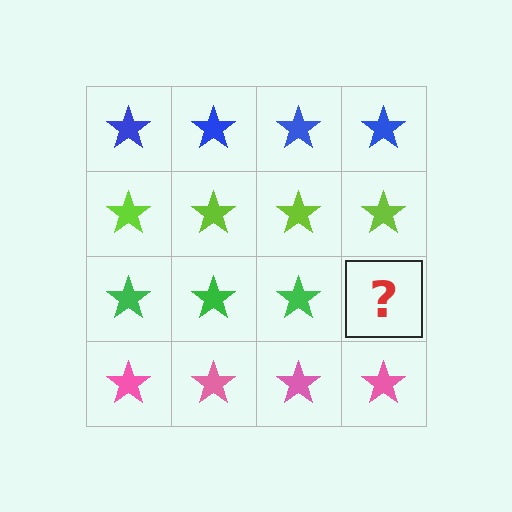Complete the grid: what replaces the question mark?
The question mark should be replaced with a green star.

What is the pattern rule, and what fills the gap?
The rule is that each row has a consistent color. The gap should be filled with a green star.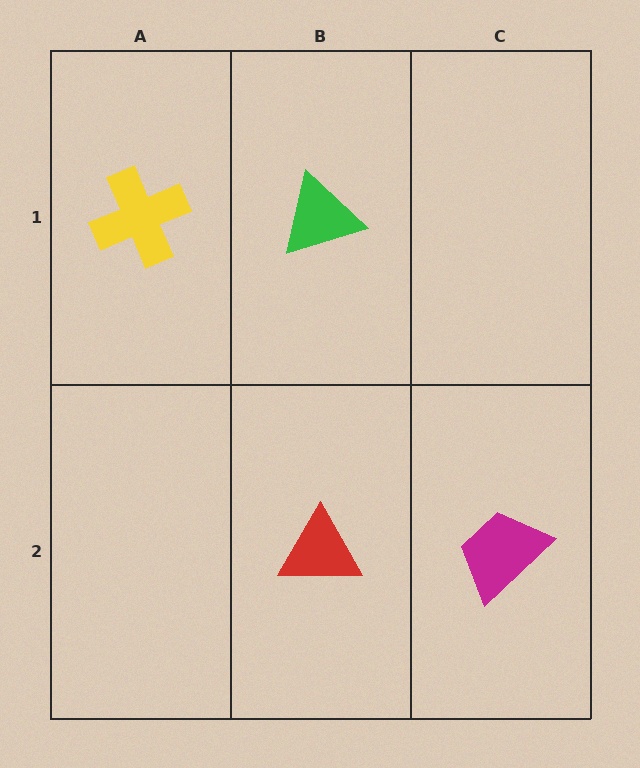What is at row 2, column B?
A red triangle.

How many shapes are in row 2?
2 shapes.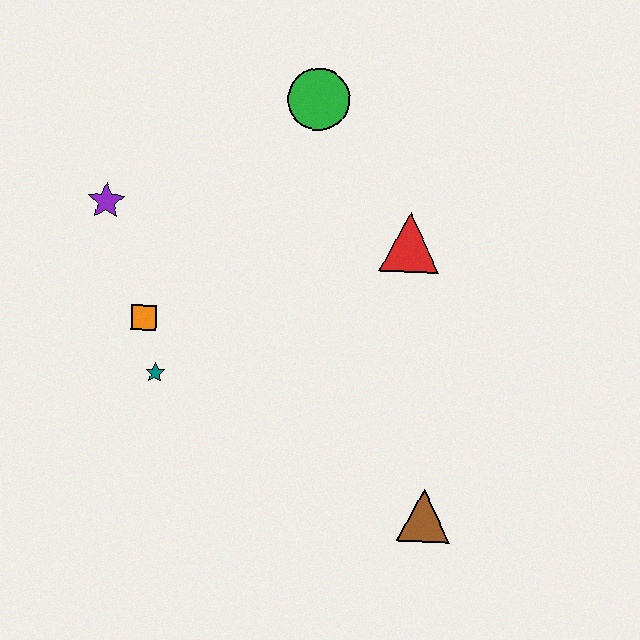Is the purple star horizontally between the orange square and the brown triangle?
No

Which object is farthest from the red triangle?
The purple star is farthest from the red triangle.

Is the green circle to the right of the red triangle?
No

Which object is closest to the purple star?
The orange square is closest to the purple star.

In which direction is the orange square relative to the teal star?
The orange square is above the teal star.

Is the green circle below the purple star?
No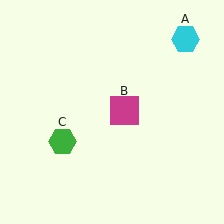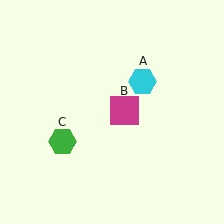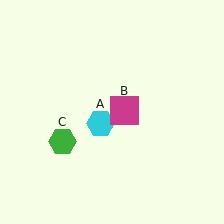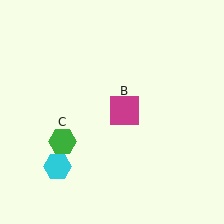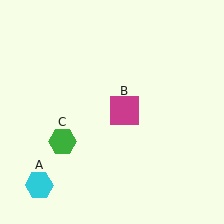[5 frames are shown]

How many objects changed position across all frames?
1 object changed position: cyan hexagon (object A).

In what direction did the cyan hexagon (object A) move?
The cyan hexagon (object A) moved down and to the left.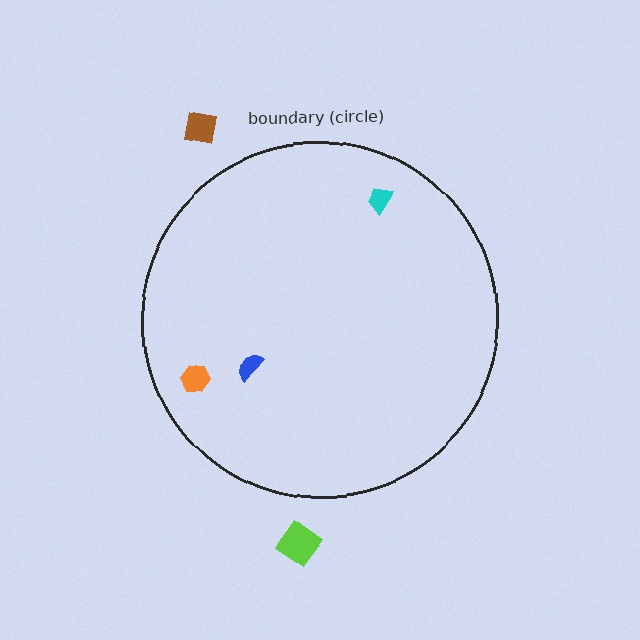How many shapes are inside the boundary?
3 inside, 2 outside.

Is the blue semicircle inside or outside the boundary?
Inside.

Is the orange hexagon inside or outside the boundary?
Inside.